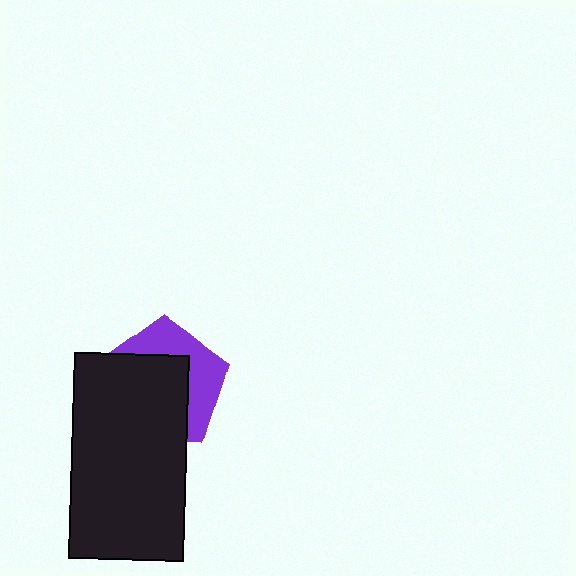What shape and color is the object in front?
The object in front is a black rectangle.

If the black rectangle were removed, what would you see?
You would see the complete purple pentagon.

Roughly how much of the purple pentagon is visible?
A small part of it is visible (roughly 40%).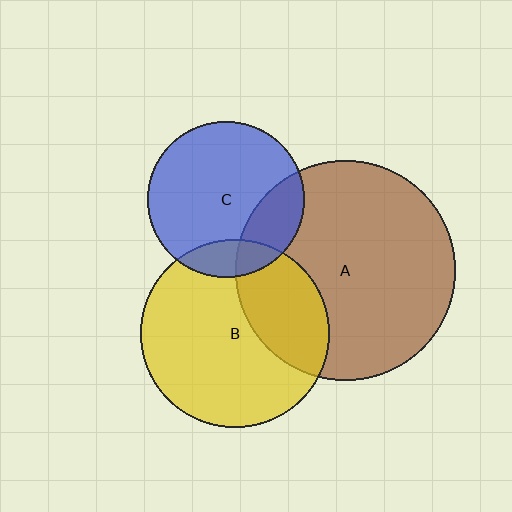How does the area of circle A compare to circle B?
Approximately 1.4 times.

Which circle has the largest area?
Circle A (brown).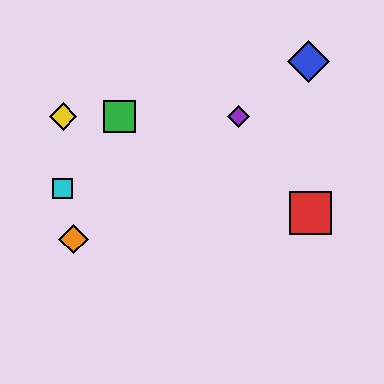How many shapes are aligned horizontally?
3 shapes (the green square, the yellow diamond, the purple diamond) are aligned horizontally.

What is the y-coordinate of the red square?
The red square is at y≈213.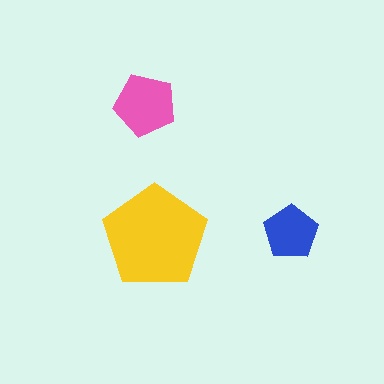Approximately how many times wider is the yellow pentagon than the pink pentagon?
About 1.5 times wider.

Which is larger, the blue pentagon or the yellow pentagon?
The yellow one.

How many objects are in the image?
There are 3 objects in the image.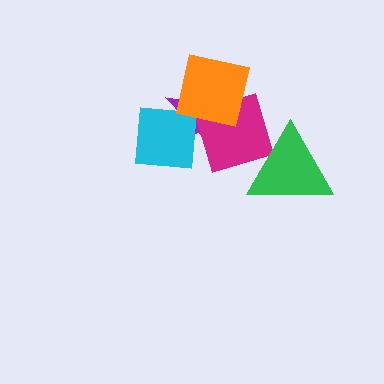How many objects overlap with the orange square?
2 objects overlap with the orange square.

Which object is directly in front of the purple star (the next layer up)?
The magenta diamond is directly in front of the purple star.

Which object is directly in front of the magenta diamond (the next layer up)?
The cyan square is directly in front of the magenta diamond.